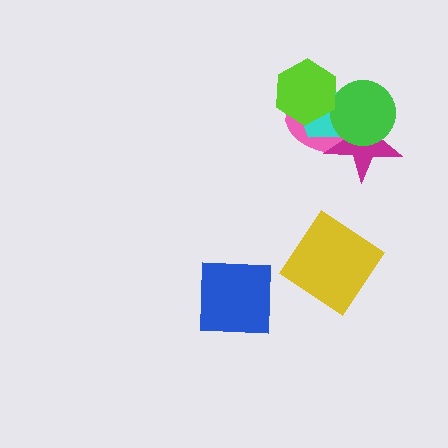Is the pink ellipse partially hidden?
Yes, it is partially covered by another shape.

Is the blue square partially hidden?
No, no other shape covers it.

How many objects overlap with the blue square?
0 objects overlap with the blue square.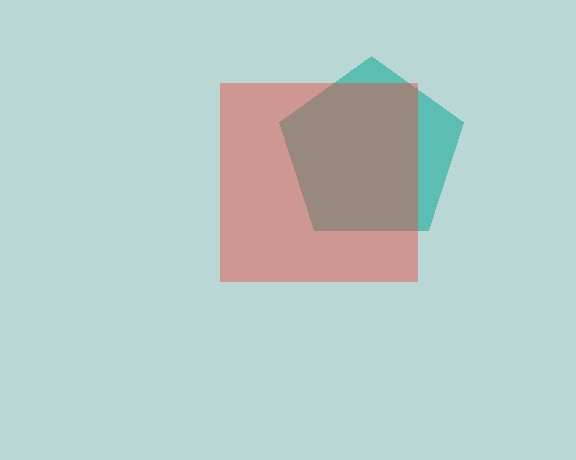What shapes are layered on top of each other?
The layered shapes are: a teal pentagon, a red square.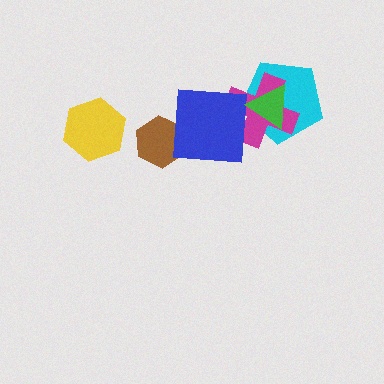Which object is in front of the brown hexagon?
The blue square is in front of the brown hexagon.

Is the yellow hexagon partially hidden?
No, no other shape covers it.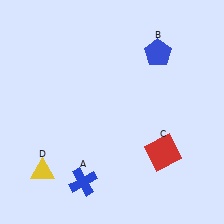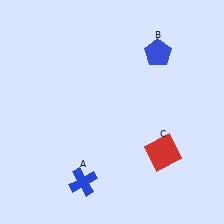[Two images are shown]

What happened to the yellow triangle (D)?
The yellow triangle (D) was removed in Image 2. It was in the bottom-left area of Image 1.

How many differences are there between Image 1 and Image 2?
There is 1 difference between the two images.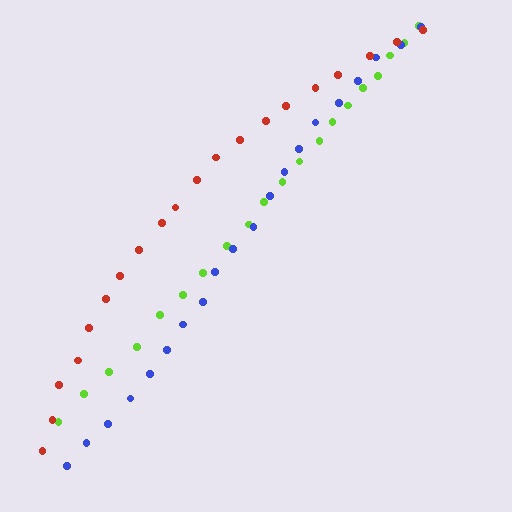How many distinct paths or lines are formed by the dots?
There are 3 distinct paths.